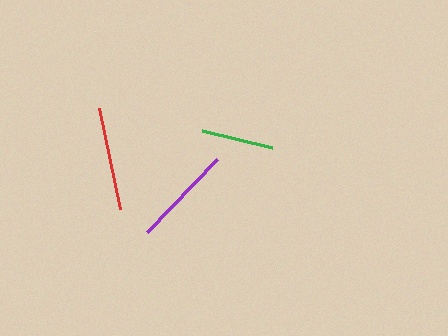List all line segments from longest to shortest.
From longest to shortest: red, purple, green.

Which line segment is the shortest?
The green line is the shortest at approximately 71 pixels.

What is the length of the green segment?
The green segment is approximately 71 pixels long.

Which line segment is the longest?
The red line is the longest at approximately 103 pixels.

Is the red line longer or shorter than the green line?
The red line is longer than the green line.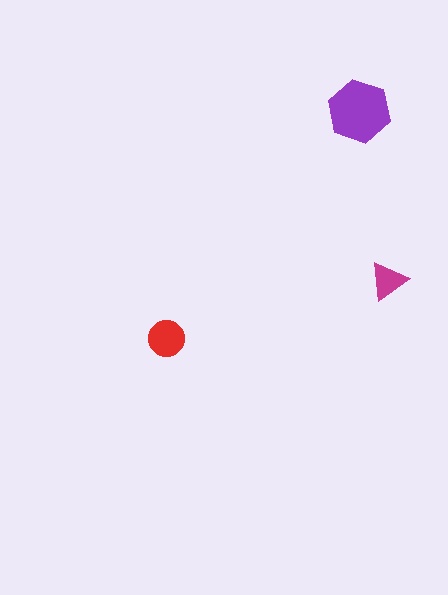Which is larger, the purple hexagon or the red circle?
The purple hexagon.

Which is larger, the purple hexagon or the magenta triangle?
The purple hexagon.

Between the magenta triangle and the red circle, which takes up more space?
The red circle.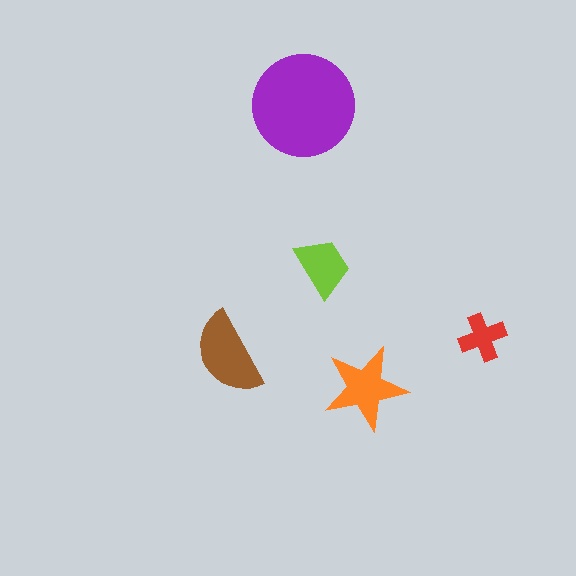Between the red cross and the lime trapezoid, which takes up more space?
The lime trapezoid.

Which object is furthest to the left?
The brown semicircle is leftmost.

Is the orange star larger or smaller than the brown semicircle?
Smaller.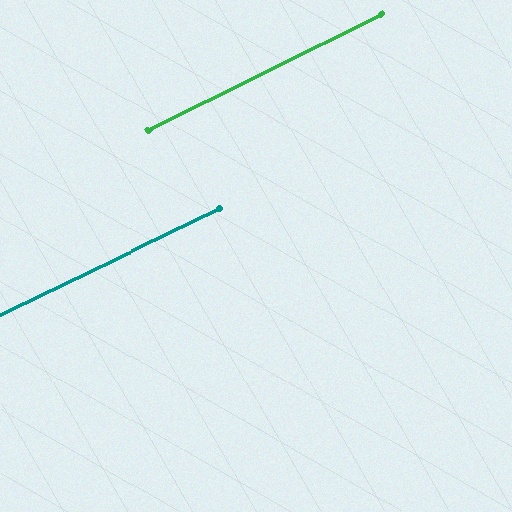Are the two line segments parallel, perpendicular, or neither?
Parallel — their directions differ by only 0.6°.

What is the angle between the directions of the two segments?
Approximately 1 degree.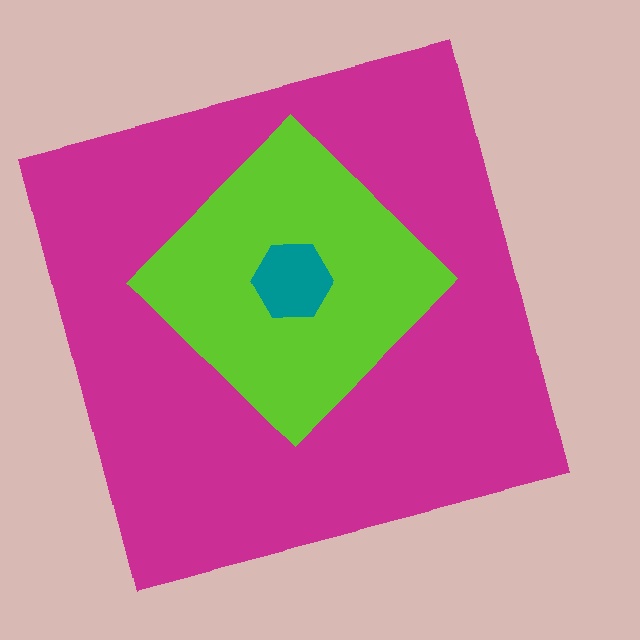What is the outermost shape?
The magenta square.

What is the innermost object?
The teal hexagon.